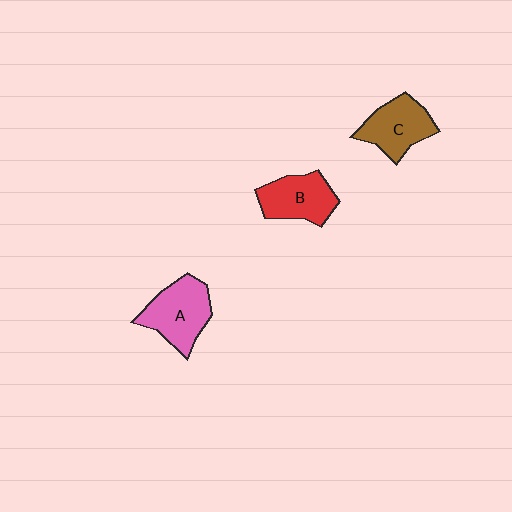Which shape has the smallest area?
Shape B (red).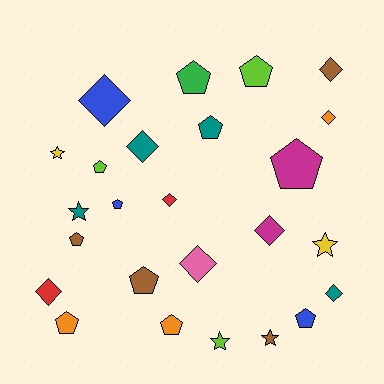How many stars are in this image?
There are 5 stars.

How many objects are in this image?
There are 25 objects.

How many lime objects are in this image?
There are 3 lime objects.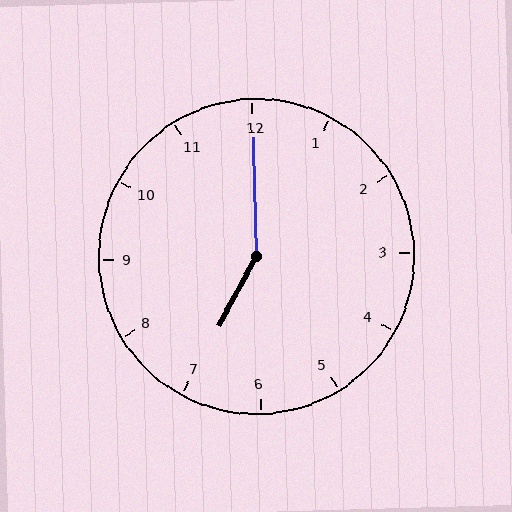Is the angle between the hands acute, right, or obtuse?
It is obtuse.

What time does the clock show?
7:00.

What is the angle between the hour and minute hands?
Approximately 150 degrees.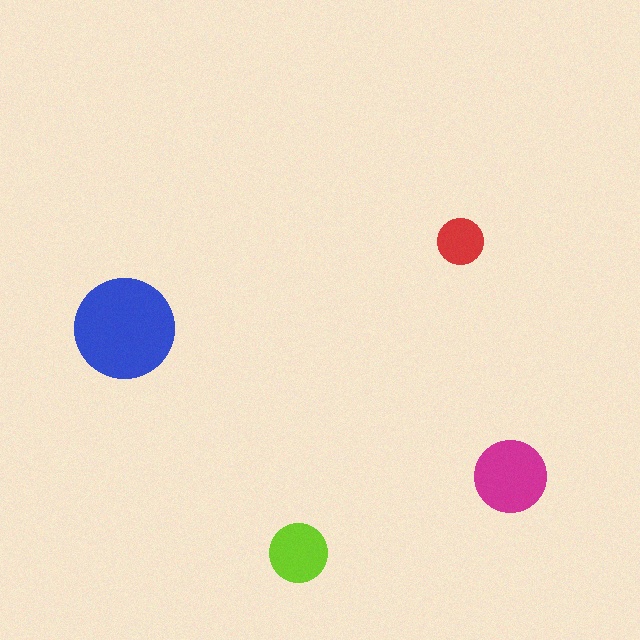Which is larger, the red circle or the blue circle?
The blue one.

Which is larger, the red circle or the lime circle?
The lime one.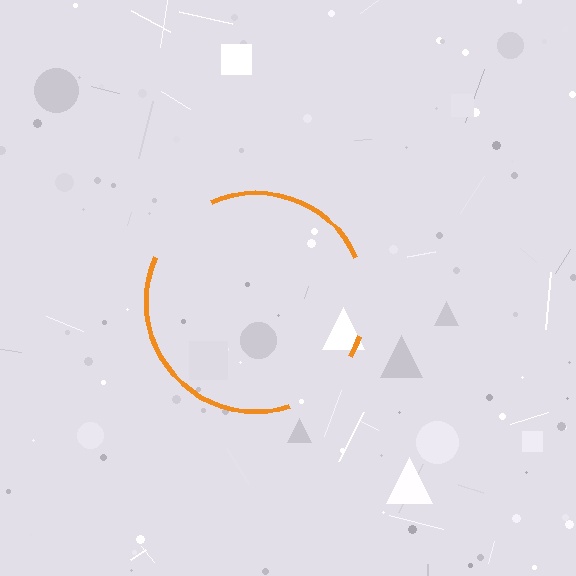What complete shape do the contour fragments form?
The contour fragments form a circle.